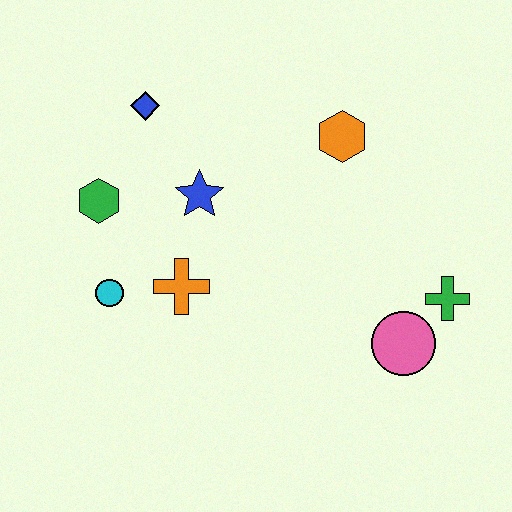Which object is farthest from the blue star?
The green cross is farthest from the blue star.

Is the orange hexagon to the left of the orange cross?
No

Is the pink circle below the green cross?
Yes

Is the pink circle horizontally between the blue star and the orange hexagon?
No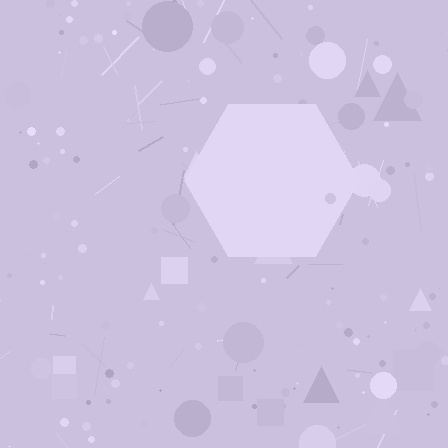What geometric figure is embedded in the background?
A hexagon is embedded in the background.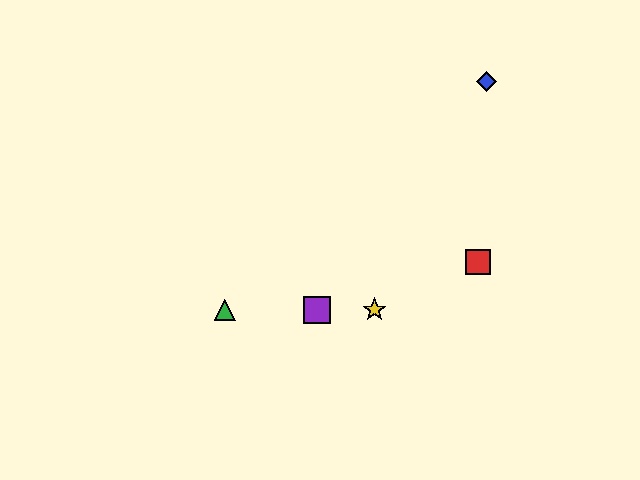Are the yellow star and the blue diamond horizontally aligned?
No, the yellow star is at y≈310 and the blue diamond is at y≈81.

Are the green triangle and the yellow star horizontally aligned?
Yes, both are at y≈310.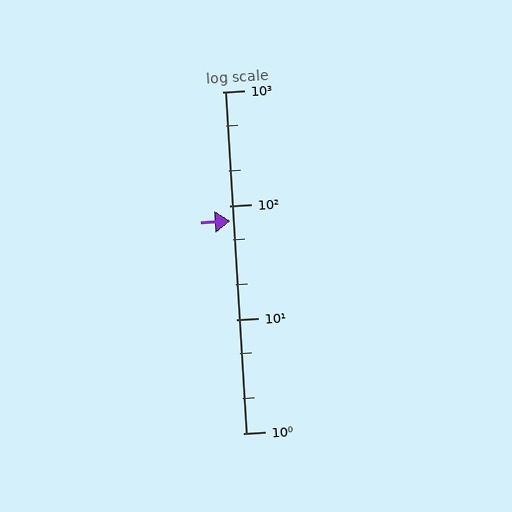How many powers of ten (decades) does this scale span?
The scale spans 3 decades, from 1 to 1000.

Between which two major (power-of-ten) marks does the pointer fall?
The pointer is between 10 and 100.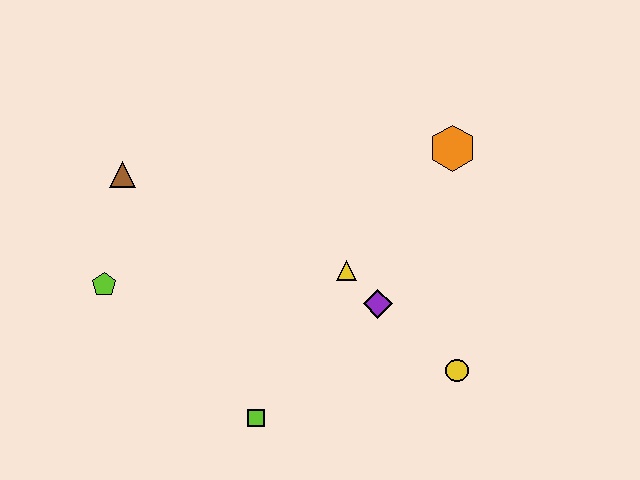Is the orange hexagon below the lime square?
No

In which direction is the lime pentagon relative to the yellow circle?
The lime pentagon is to the left of the yellow circle.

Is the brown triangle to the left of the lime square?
Yes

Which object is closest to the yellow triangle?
The purple diamond is closest to the yellow triangle.